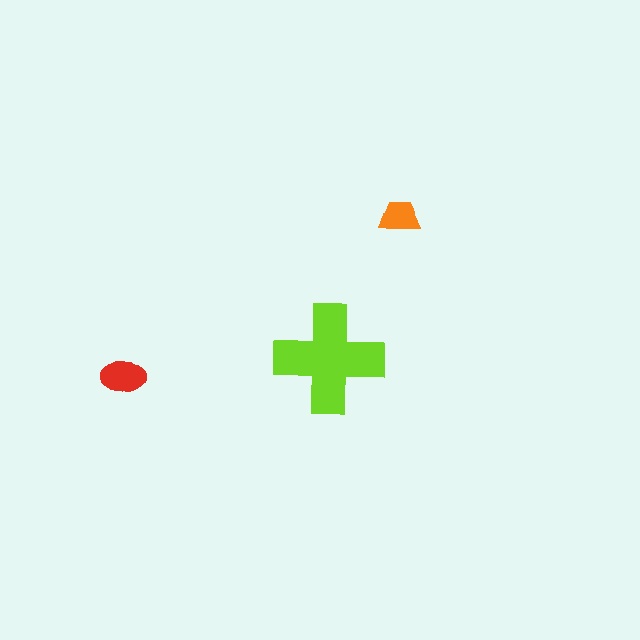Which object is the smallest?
The orange trapezoid.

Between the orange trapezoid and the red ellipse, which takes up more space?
The red ellipse.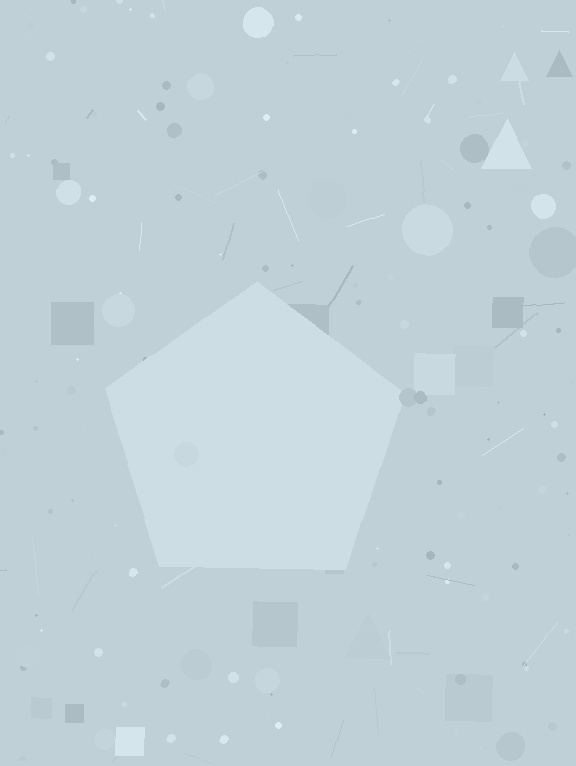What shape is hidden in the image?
A pentagon is hidden in the image.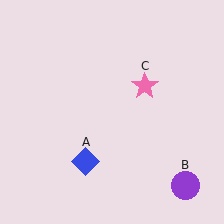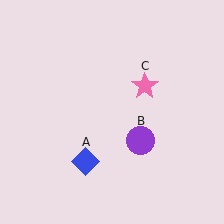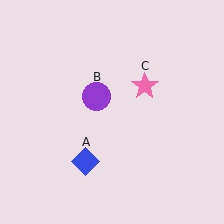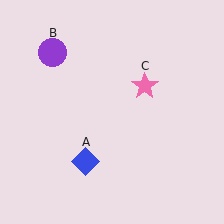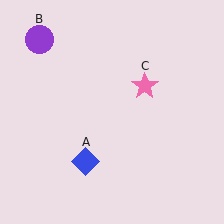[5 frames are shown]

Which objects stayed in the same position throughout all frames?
Blue diamond (object A) and pink star (object C) remained stationary.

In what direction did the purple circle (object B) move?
The purple circle (object B) moved up and to the left.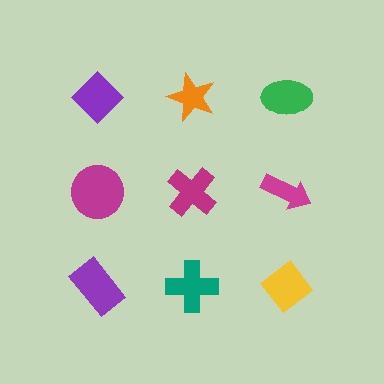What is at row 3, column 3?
A yellow diamond.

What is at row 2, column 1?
A magenta circle.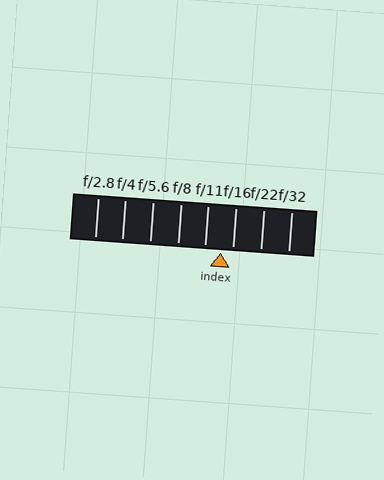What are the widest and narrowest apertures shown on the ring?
The widest aperture shown is f/2.8 and the narrowest is f/32.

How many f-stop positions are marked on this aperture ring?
There are 8 f-stop positions marked.